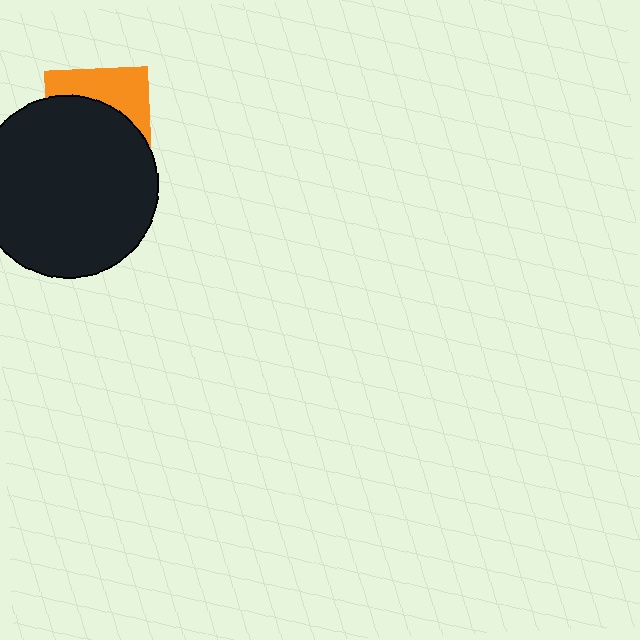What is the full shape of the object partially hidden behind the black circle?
The partially hidden object is an orange square.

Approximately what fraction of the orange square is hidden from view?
Roughly 63% of the orange square is hidden behind the black circle.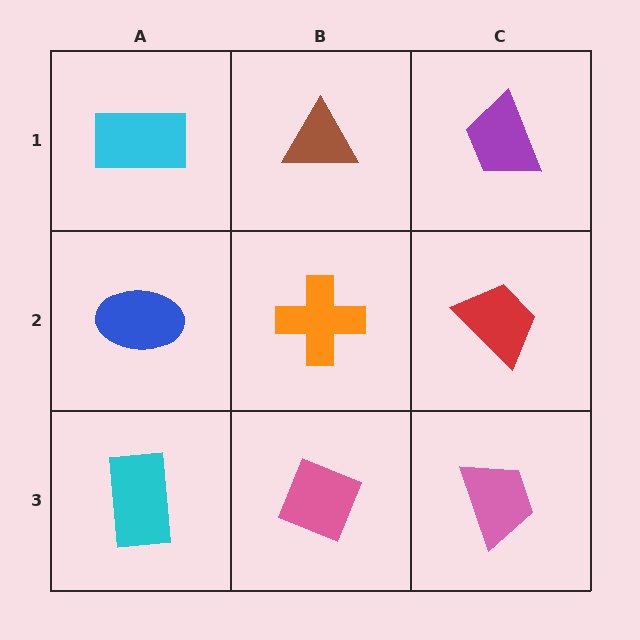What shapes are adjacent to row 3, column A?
A blue ellipse (row 2, column A), a pink diamond (row 3, column B).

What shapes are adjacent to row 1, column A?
A blue ellipse (row 2, column A), a brown triangle (row 1, column B).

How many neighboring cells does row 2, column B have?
4.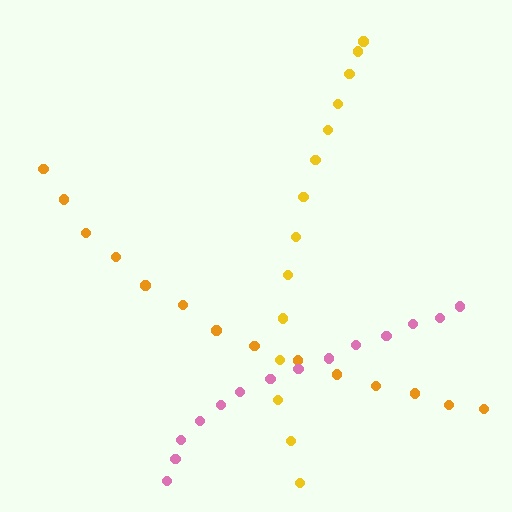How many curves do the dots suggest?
There are 3 distinct paths.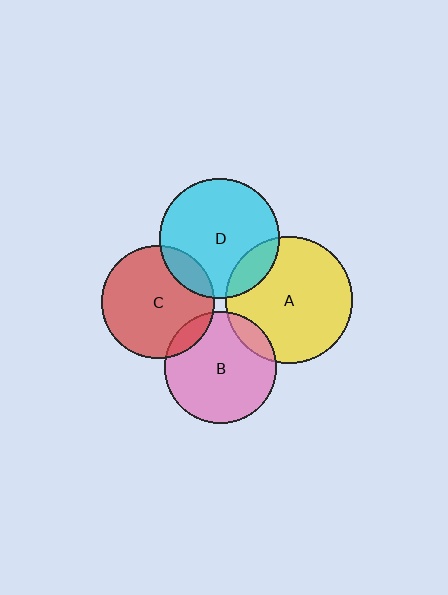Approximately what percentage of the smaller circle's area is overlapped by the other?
Approximately 10%.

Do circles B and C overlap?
Yes.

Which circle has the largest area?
Circle A (yellow).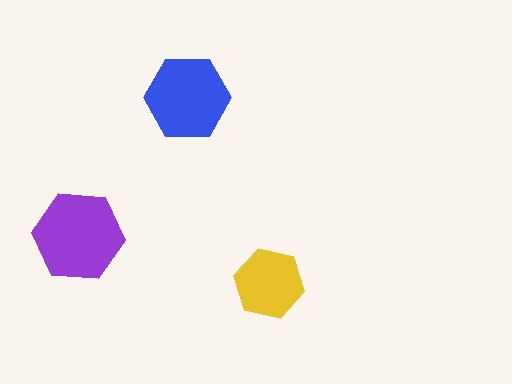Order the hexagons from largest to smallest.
the purple one, the blue one, the yellow one.